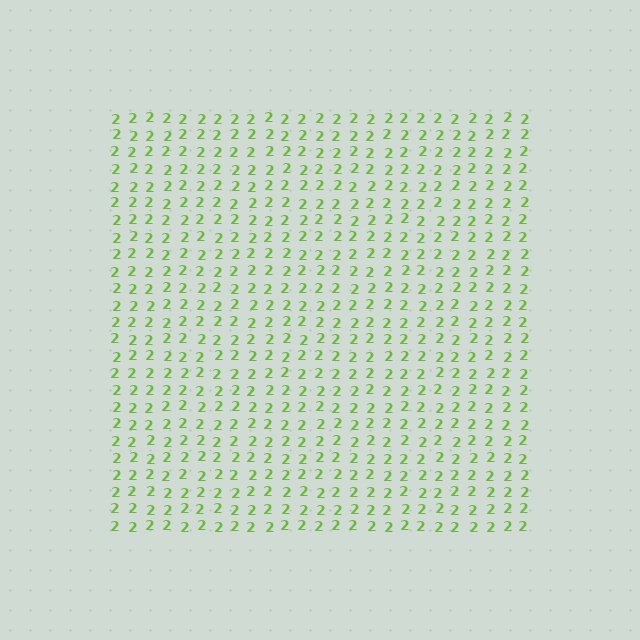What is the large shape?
The large shape is a square.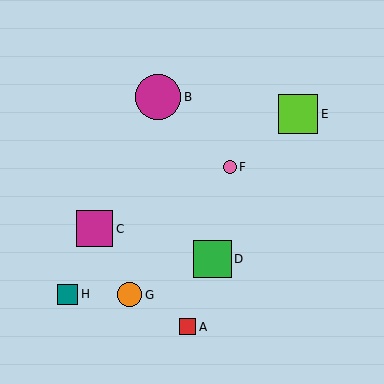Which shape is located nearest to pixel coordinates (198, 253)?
The green square (labeled D) at (212, 259) is nearest to that location.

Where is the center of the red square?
The center of the red square is at (188, 327).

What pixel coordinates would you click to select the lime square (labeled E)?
Click at (298, 114) to select the lime square E.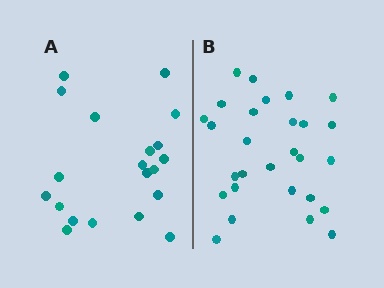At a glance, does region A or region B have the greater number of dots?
Region B (the right region) has more dots.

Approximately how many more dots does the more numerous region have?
Region B has roughly 8 or so more dots than region A.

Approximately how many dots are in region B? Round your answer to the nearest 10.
About 30 dots. (The exact count is 28, which rounds to 30.)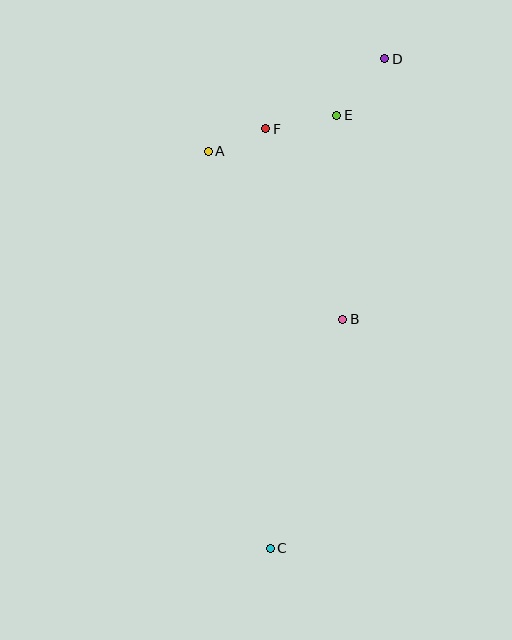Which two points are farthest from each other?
Points C and D are farthest from each other.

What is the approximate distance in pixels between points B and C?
The distance between B and C is approximately 240 pixels.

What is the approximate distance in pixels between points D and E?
The distance between D and E is approximately 74 pixels.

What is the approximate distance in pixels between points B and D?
The distance between B and D is approximately 264 pixels.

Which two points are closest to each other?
Points A and F are closest to each other.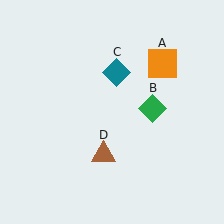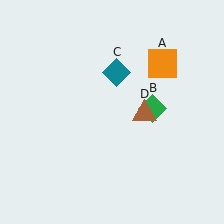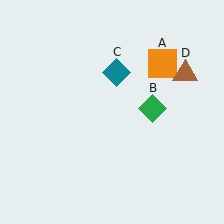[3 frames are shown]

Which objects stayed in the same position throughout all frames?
Orange square (object A) and green diamond (object B) and teal diamond (object C) remained stationary.